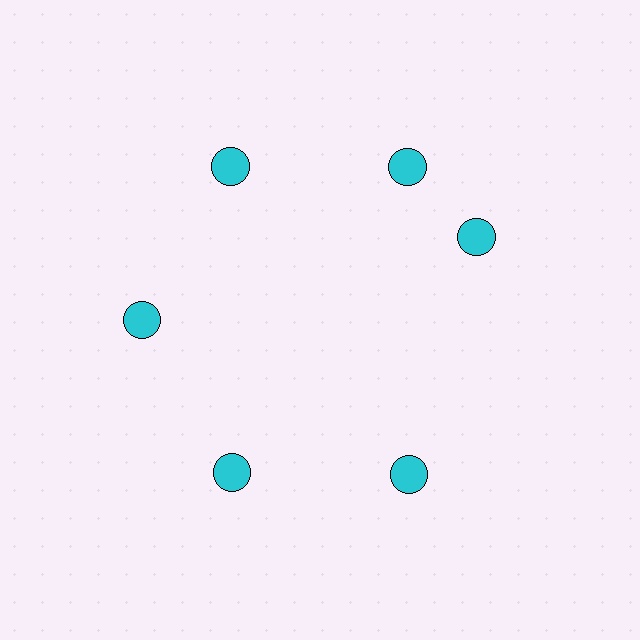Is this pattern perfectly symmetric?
No. The 6 cyan circles are arranged in a ring, but one element near the 3 o'clock position is rotated out of alignment along the ring, breaking the 6-fold rotational symmetry.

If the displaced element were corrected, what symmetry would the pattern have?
It would have 6-fold rotational symmetry — the pattern would map onto itself every 60 degrees.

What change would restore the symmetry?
The symmetry would be restored by rotating it back into even spacing with its neighbors so that all 6 circles sit at equal angles and equal distance from the center.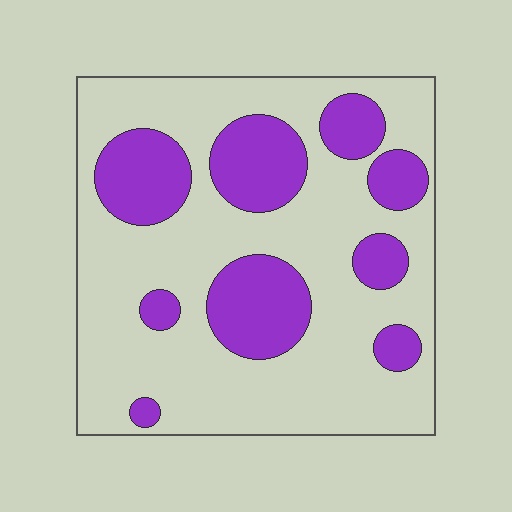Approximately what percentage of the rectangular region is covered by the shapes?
Approximately 30%.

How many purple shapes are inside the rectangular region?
9.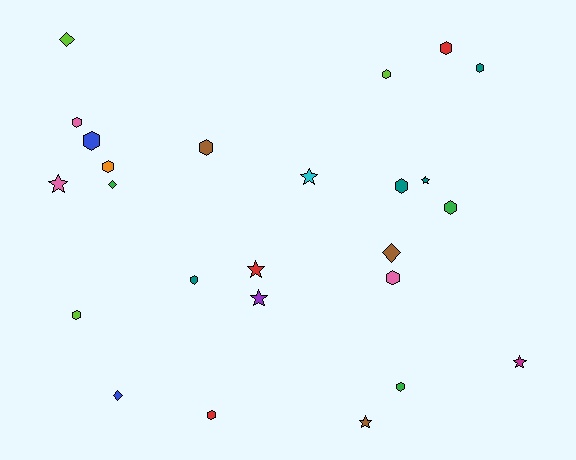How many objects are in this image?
There are 25 objects.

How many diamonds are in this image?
There are 4 diamonds.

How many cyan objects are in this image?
There is 1 cyan object.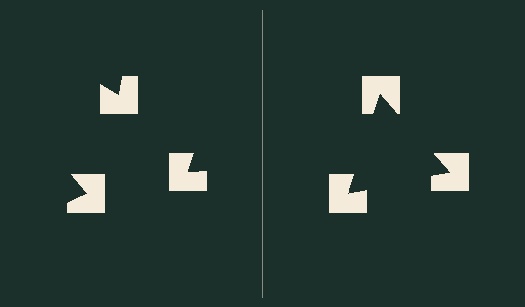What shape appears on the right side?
An illusory triangle.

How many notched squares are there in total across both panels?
6 — 3 on each side.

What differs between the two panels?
The notched squares are positioned identically on both sides; only the wedge orientations differ. On the right they align to a triangle; on the left they are misaligned.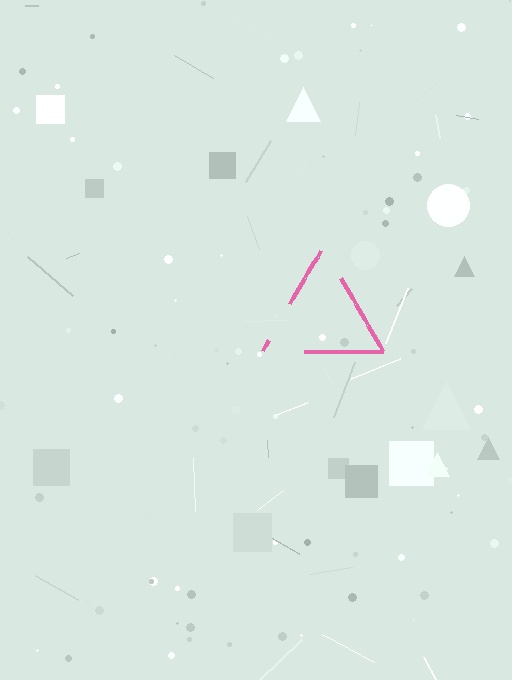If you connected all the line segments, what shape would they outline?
They would outline a triangle.